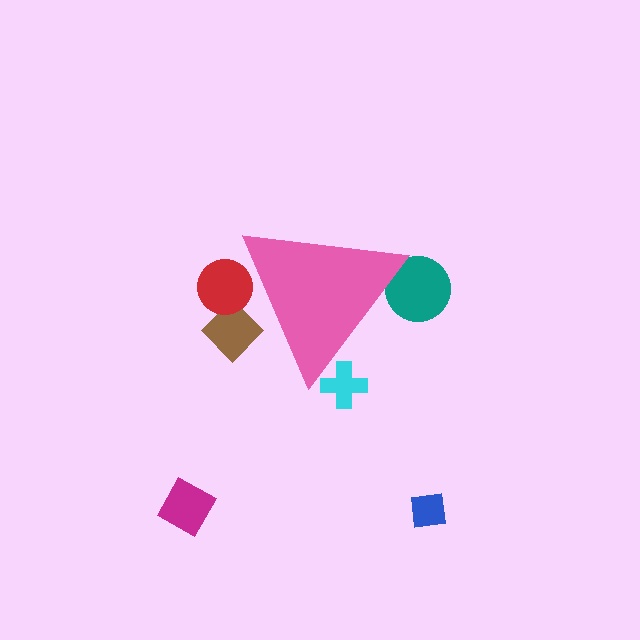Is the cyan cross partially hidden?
Yes, the cyan cross is partially hidden behind the pink triangle.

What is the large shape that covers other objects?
A pink triangle.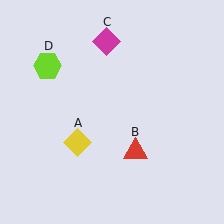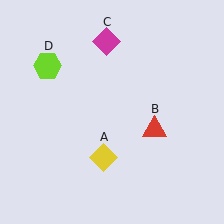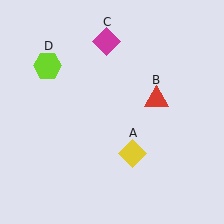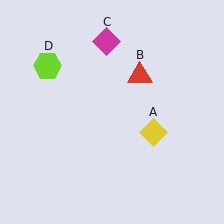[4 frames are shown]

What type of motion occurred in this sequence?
The yellow diamond (object A), red triangle (object B) rotated counterclockwise around the center of the scene.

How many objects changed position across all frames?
2 objects changed position: yellow diamond (object A), red triangle (object B).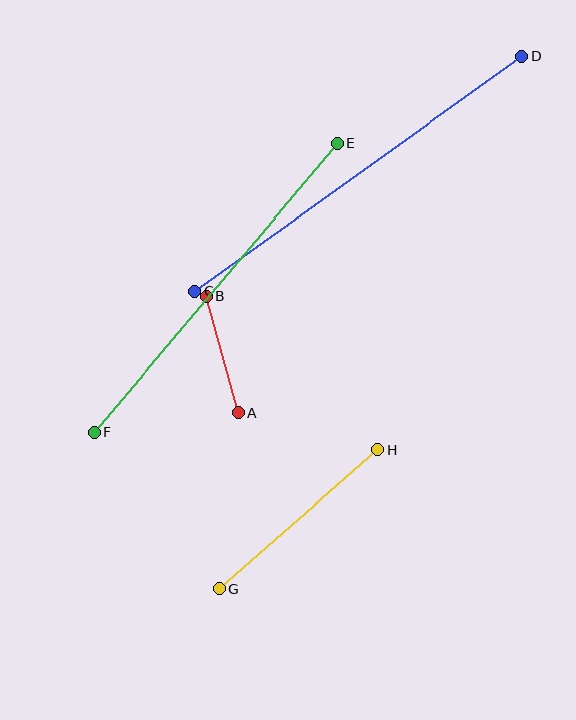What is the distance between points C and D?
The distance is approximately 403 pixels.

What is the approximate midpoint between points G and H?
The midpoint is at approximately (299, 519) pixels.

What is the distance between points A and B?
The distance is approximately 121 pixels.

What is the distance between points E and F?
The distance is approximately 377 pixels.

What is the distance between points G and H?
The distance is approximately 212 pixels.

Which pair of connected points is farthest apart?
Points C and D are farthest apart.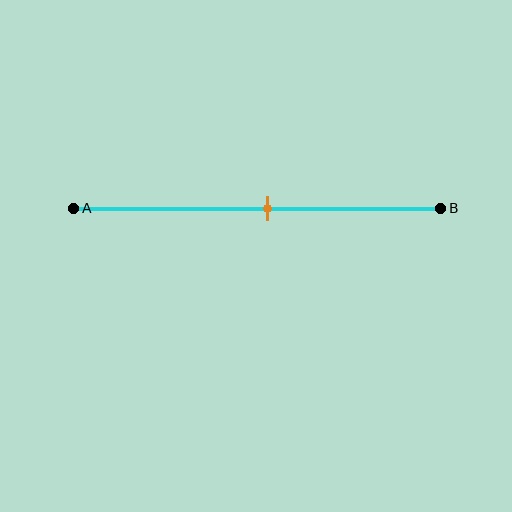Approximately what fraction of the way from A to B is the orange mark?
The orange mark is approximately 55% of the way from A to B.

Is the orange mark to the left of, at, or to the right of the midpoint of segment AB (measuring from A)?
The orange mark is approximately at the midpoint of segment AB.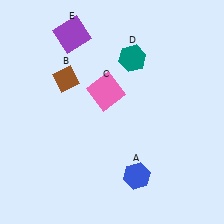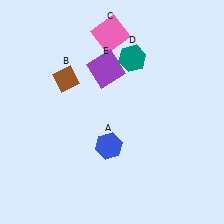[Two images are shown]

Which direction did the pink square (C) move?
The pink square (C) moved up.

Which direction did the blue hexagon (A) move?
The blue hexagon (A) moved up.